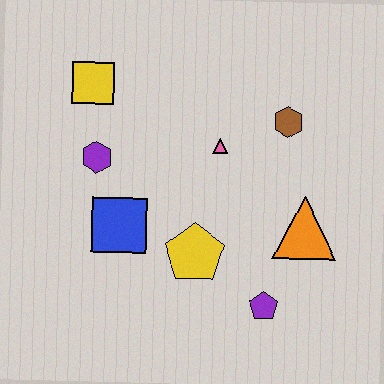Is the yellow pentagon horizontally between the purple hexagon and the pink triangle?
Yes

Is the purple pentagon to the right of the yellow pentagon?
Yes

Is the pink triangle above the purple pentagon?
Yes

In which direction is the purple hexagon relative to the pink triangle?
The purple hexagon is to the left of the pink triangle.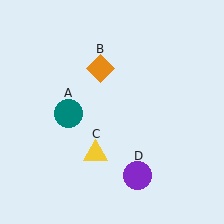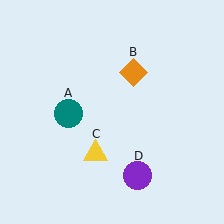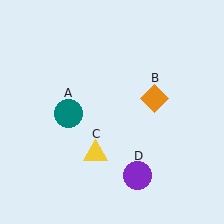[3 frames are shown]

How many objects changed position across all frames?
1 object changed position: orange diamond (object B).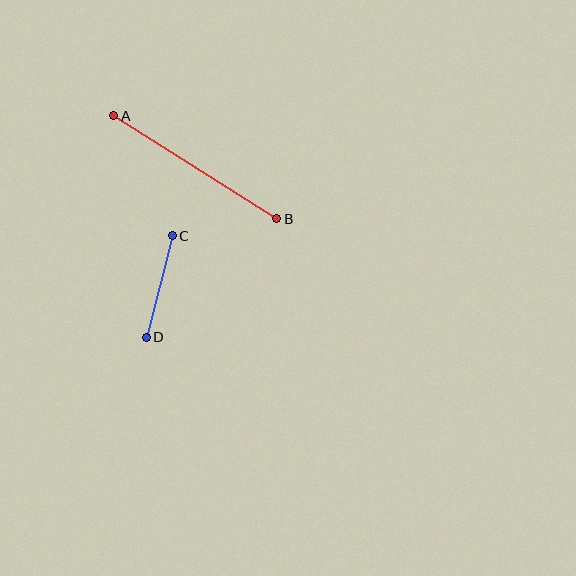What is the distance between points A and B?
The distance is approximately 192 pixels.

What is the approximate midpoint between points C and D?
The midpoint is at approximately (159, 286) pixels.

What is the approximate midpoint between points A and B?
The midpoint is at approximately (195, 167) pixels.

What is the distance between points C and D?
The distance is approximately 105 pixels.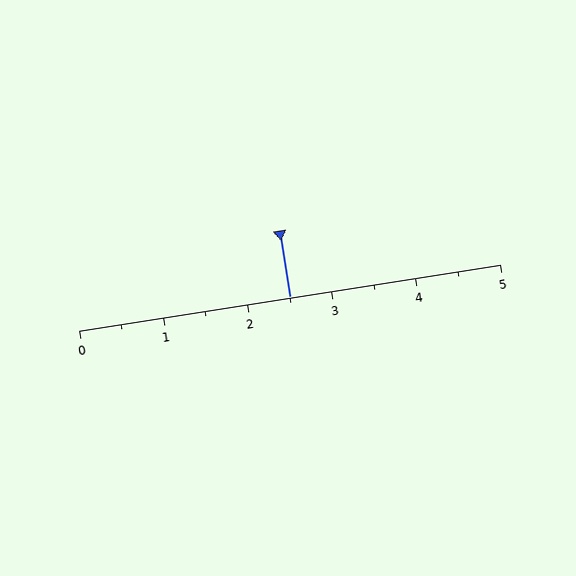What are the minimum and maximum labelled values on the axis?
The axis runs from 0 to 5.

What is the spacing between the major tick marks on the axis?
The major ticks are spaced 1 apart.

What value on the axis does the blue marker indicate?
The marker indicates approximately 2.5.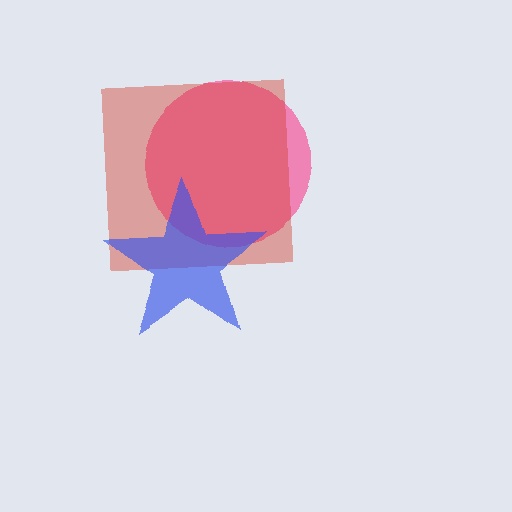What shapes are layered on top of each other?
The layered shapes are: a pink circle, a red square, a blue star.